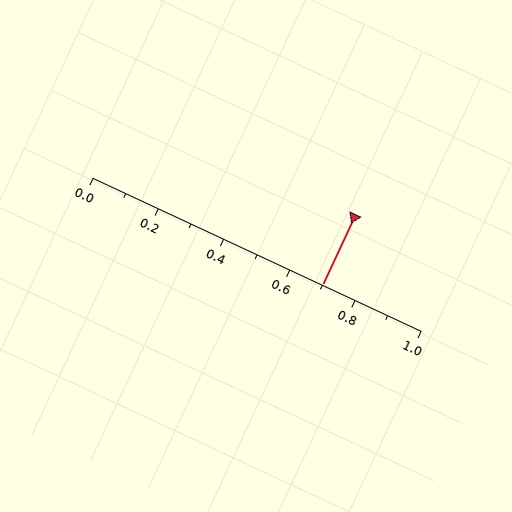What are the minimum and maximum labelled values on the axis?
The axis runs from 0.0 to 1.0.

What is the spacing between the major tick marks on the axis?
The major ticks are spaced 0.2 apart.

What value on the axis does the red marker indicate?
The marker indicates approximately 0.7.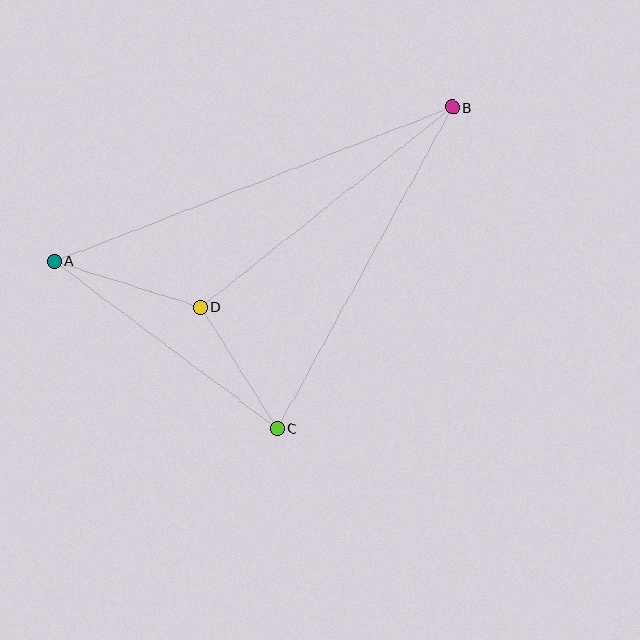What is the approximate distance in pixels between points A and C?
The distance between A and C is approximately 279 pixels.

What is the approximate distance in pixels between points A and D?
The distance between A and D is approximately 153 pixels.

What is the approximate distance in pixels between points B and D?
The distance between B and D is approximately 321 pixels.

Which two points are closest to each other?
Points C and D are closest to each other.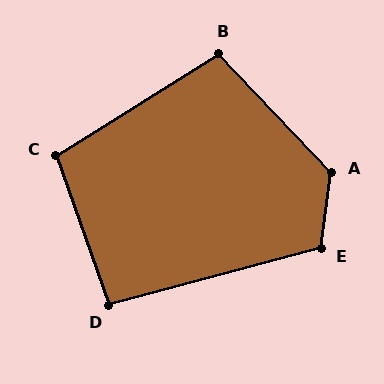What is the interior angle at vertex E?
Approximately 113 degrees (obtuse).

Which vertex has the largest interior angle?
A, at approximately 129 degrees.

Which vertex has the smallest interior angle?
D, at approximately 94 degrees.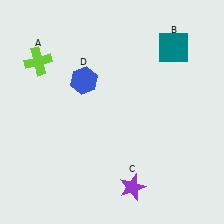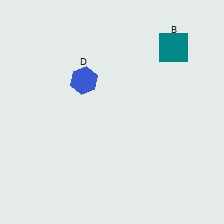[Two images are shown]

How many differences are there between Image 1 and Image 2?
There are 2 differences between the two images.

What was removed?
The lime cross (A), the purple star (C) were removed in Image 2.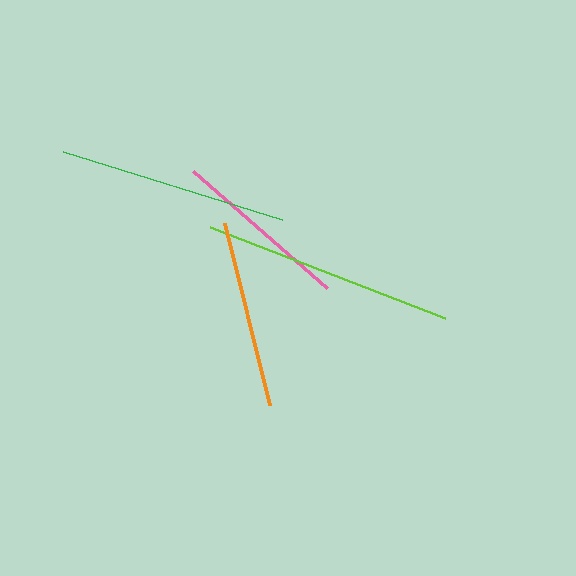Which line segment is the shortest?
The pink line is the shortest at approximately 178 pixels.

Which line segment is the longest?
The lime line is the longest at approximately 252 pixels.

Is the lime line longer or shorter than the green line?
The lime line is longer than the green line.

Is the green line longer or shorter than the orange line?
The green line is longer than the orange line.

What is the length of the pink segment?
The pink segment is approximately 178 pixels long.